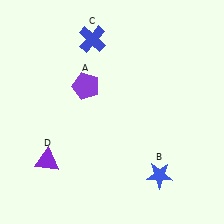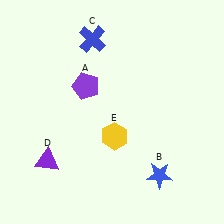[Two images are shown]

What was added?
A yellow hexagon (E) was added in Image 2.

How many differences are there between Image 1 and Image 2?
There is 1 difference between the two images.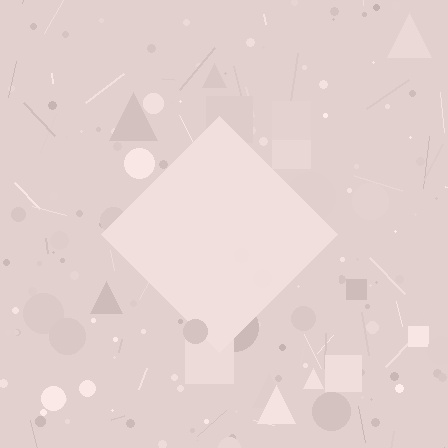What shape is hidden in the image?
A diamond is hidden in the image.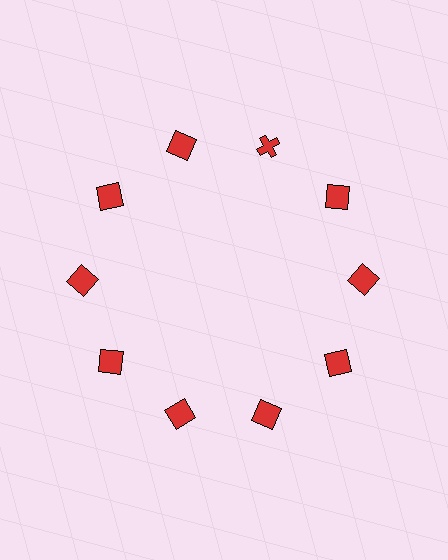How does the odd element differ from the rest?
It has a different shape: cross instead of square.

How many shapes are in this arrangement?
There are 10 shapes arranged in a ring pattern.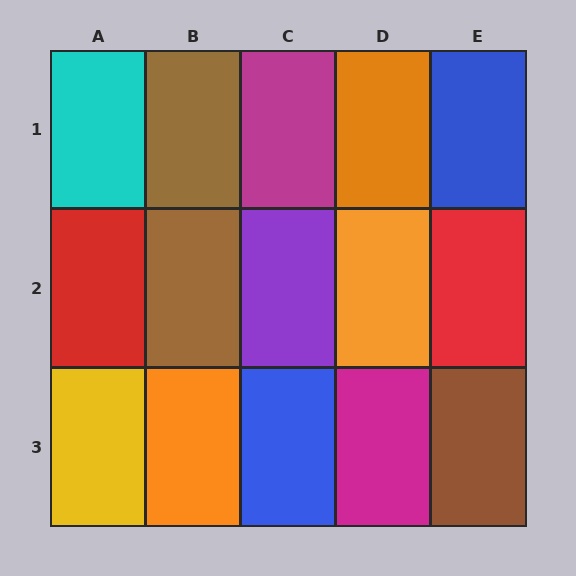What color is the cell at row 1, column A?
Cyan.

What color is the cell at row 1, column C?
Magenta.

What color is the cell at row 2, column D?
Orange.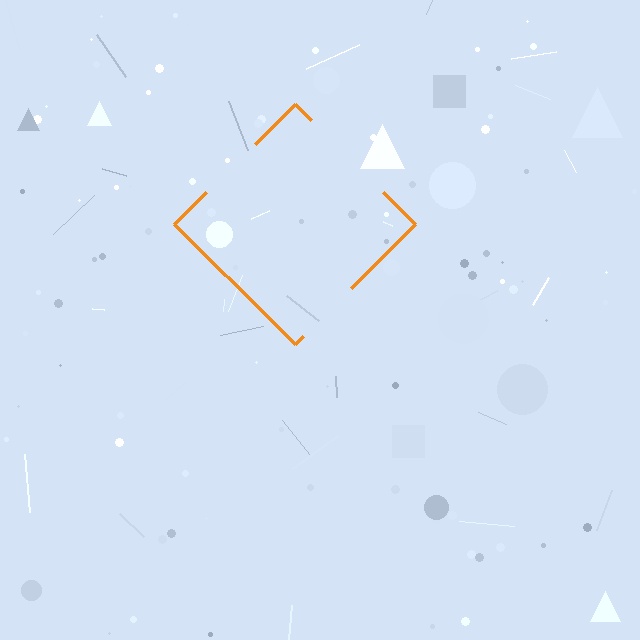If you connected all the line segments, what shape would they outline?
They would outline a diamond.